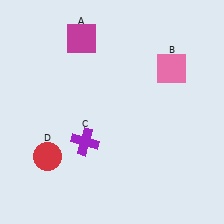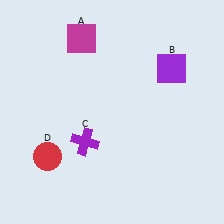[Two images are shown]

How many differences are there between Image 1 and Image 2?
There is 1 difference between the two images.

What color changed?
The square (B) changed from pink in Image 1 to purple in Image 2.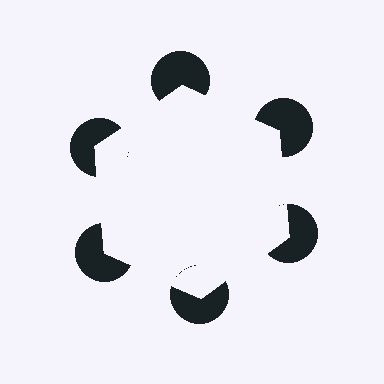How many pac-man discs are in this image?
There are 6 — one at each vertex of the illusory hexagon.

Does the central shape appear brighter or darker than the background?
It typically appears slightly brighter than the background, even though no actual brightness change is drawn.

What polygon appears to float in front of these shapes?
An illusory hexagon — its edges are inferred from the aligned wedge cuts in the pac-man discs, not physically drawn.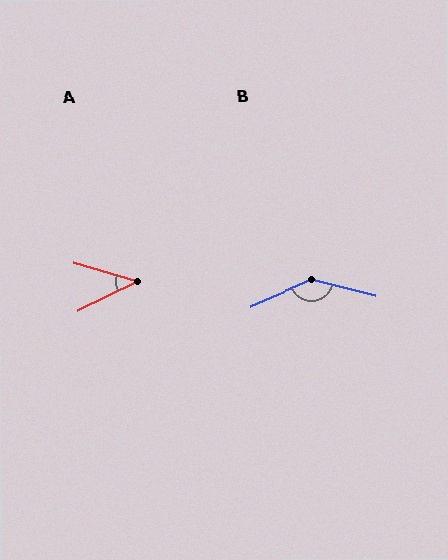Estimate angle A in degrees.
Approximately 43 degrees.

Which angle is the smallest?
A, at approximately 43 degrees.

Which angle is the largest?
B, at approximately 142 degrees.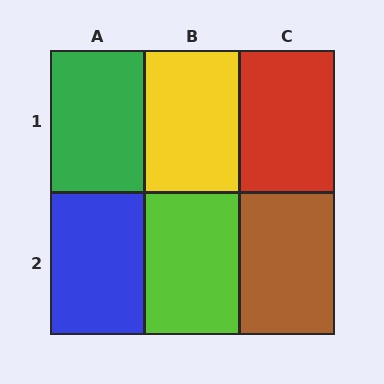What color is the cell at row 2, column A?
Blue.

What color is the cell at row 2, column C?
Brown.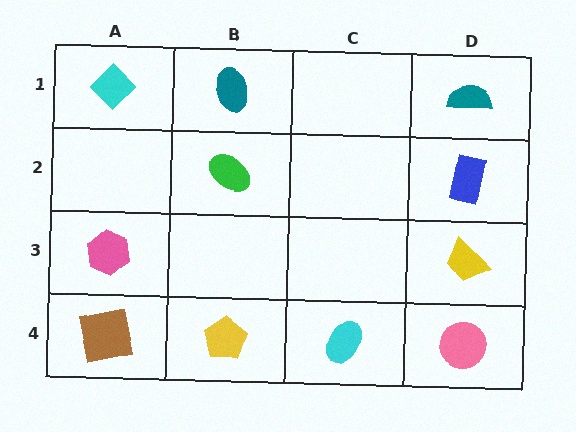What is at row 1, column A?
A cyan diamond.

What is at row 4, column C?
A cyan ellipse.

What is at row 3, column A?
A pink hexagon.